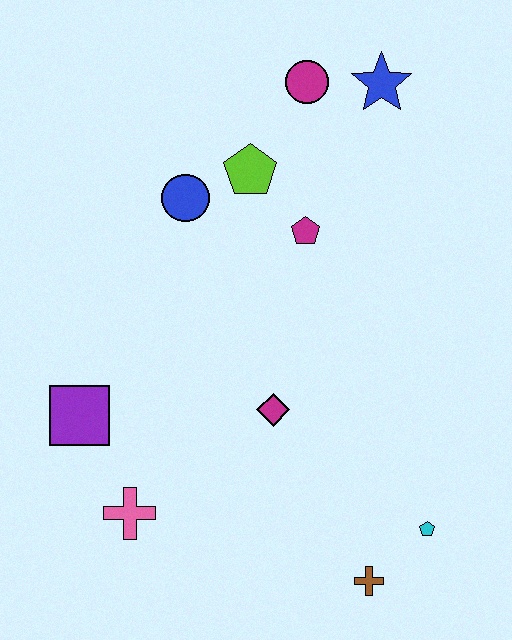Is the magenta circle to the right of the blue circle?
Yes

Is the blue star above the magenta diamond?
Yes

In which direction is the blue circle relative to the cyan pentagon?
The blue circle is above the cyan pentagon.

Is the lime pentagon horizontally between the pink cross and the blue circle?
No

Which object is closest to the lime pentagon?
The blue circle is closest to the lime pentagon.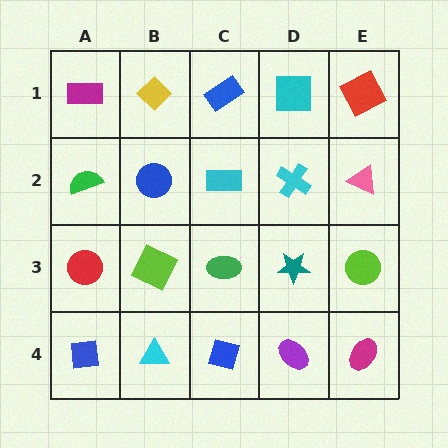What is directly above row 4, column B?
A lime square.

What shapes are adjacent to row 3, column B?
A blue circle (row 2, column B), a cyan triangle (row 4, column B), a red circle (row 3, column A), a green ellipse (row 3, column C).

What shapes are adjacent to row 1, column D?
A cyan cross (row 2, column D), a blue rectangle (row 1, column C), a red square (row 1, column E).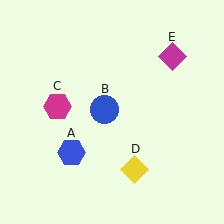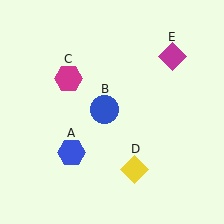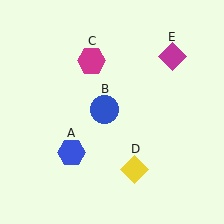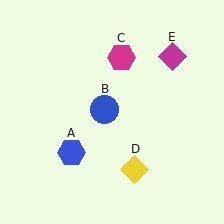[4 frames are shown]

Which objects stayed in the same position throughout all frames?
Blue hexagon (object A) and blue circle (object B) and yellow diamond (object D) and magenta diamond (object E) remained stationary.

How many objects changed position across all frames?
1 object changed position: magenta hexagon (object C).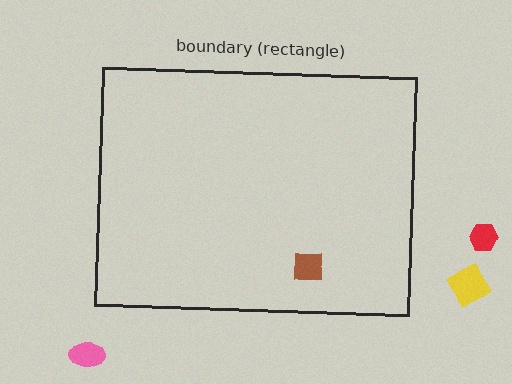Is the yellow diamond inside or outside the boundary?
Outside.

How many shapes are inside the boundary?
1 inside, 3 outside.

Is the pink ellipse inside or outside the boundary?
Outside.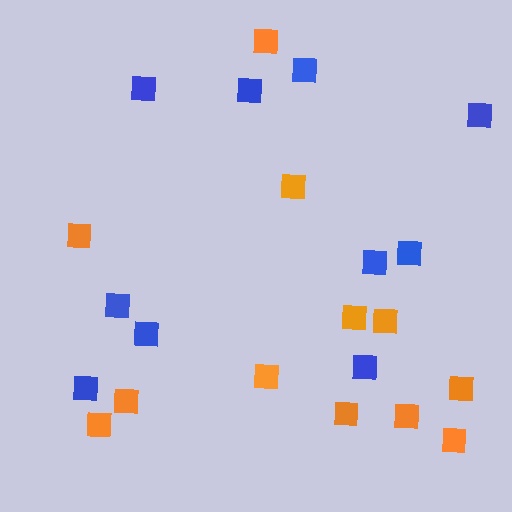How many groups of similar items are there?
There are 2 groups: one group of orange squares (12) and one group of blue squares (10).